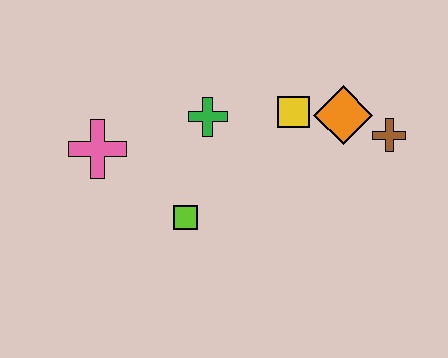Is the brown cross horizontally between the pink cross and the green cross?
No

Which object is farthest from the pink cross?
The brown cross is farthest from the pink cross.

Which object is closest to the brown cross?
The orange diamond is closest to the brown cross.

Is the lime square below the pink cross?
Yes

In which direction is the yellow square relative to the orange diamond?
The yellow square is to the left of the orange diamond.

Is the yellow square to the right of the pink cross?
Yes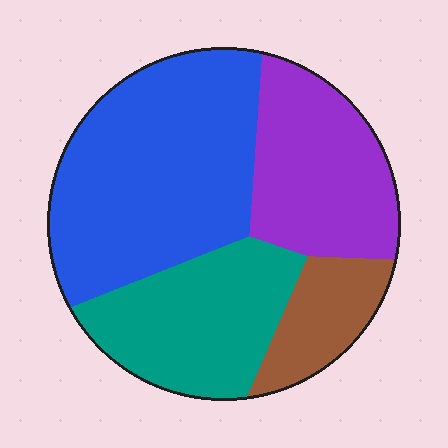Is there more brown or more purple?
Purple.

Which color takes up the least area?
Brown, at roughly 10%.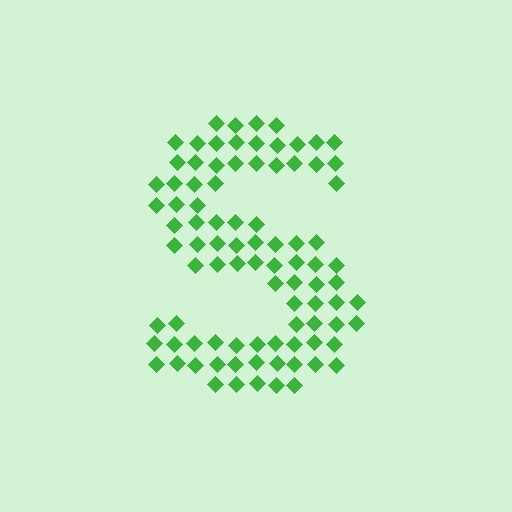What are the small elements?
The small elements are diamonds.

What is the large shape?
The large shape is the letter S.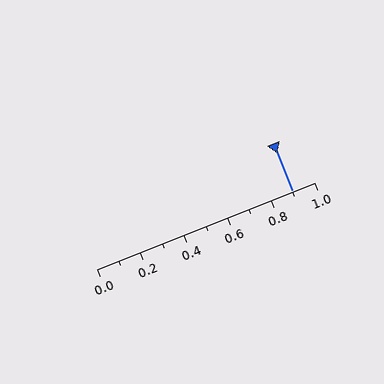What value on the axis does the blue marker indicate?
The marker indicates approximately 0.9.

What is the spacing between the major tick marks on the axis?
The major ticks are spaced 0.2 apart.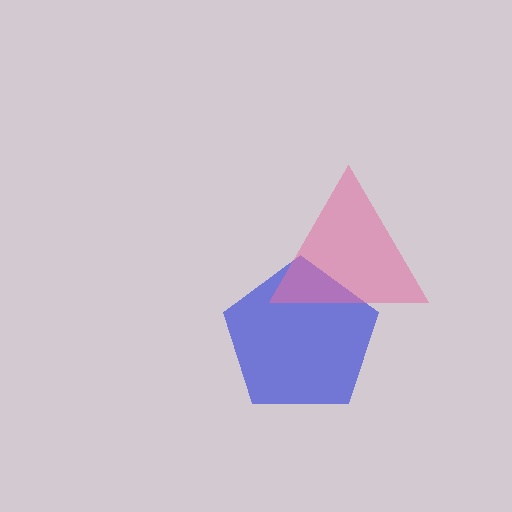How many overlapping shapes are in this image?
There are 2 overlapping shapes in the image.